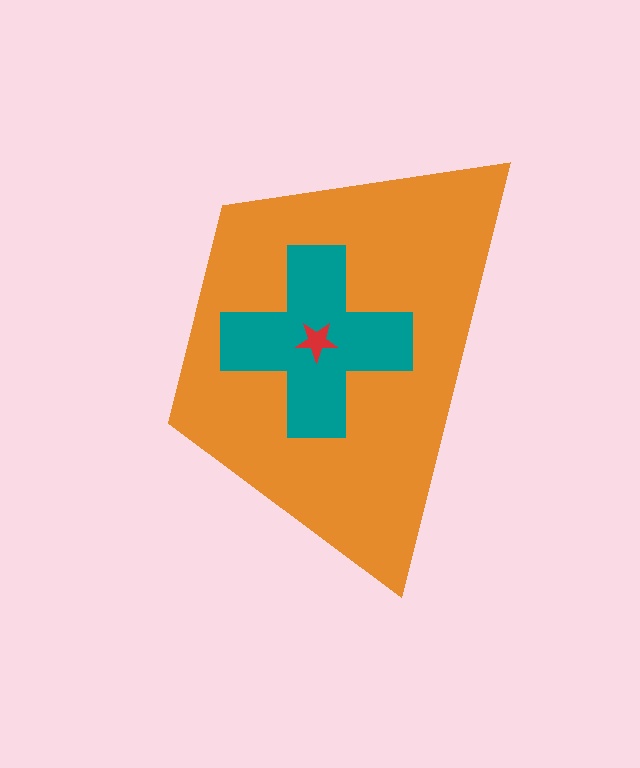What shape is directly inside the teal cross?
The red star.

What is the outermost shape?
The orange trapezoid.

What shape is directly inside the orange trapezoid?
The teal cross.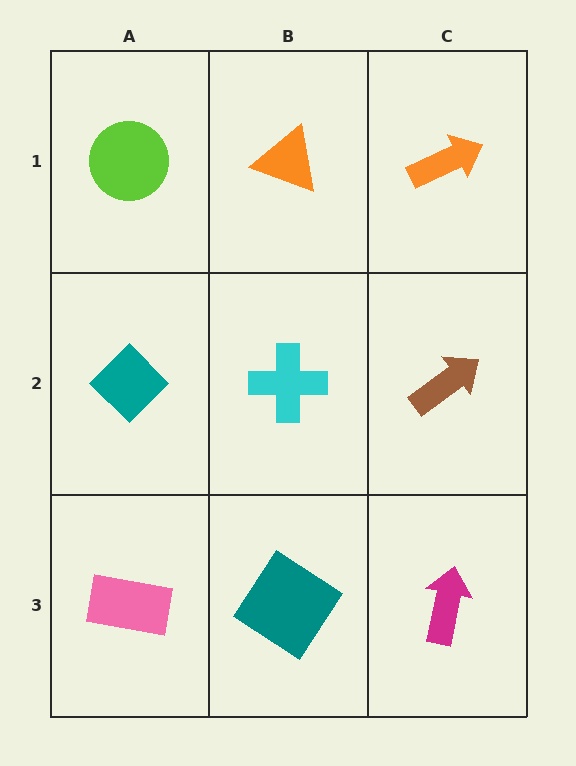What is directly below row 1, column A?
A teal diamond.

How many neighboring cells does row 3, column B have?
3.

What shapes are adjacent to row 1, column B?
A cyan cross (row 2, column B), a lime circle (row 1, column A), an orange arrow (row 1, column C).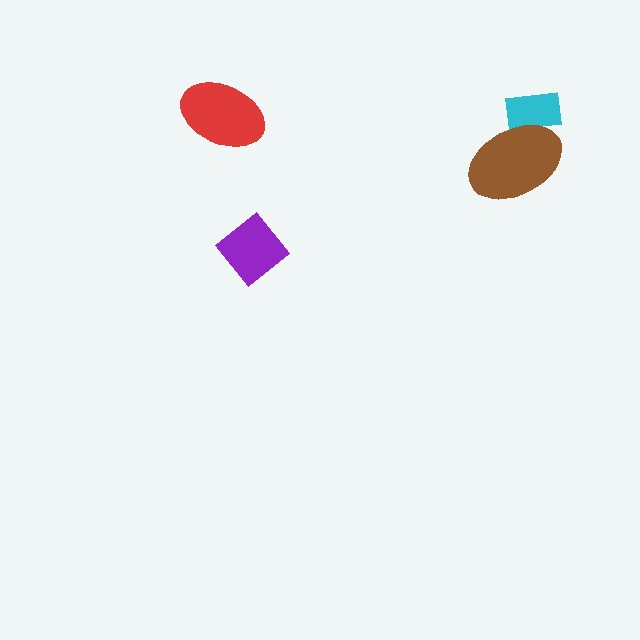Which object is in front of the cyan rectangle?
The brown ellipse is in front of the cyan rectangle.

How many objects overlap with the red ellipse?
0 objects overlap with the red ellipse.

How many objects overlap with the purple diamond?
0 objects overlap with the purple diamond.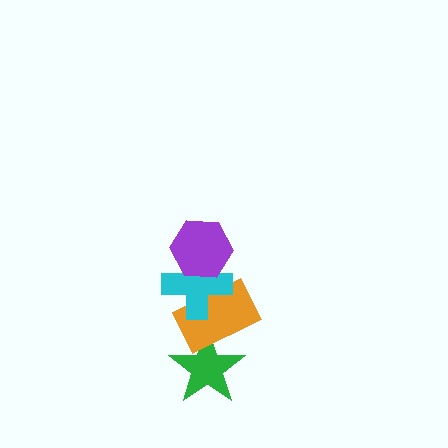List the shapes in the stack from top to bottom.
From top to bottom: the purple hexagon, the cyan cross, the orange rectangle, the green star.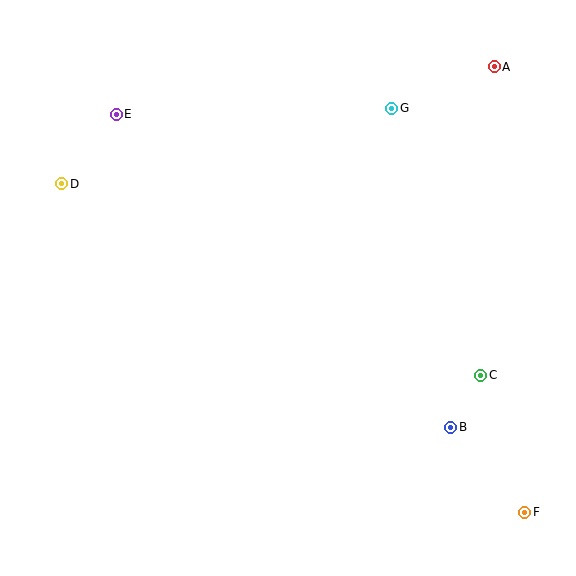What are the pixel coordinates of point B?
Point B is at (451, 427).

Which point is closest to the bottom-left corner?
Point D is closest to the bottom-left corner.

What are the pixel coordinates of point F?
Point F is at (525, 512).